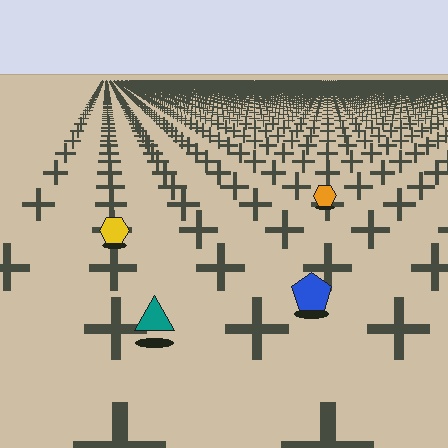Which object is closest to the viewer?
The teal triangle is closest. The texture marks near it are larger and more spread out.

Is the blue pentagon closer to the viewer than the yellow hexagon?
Yes. The blue pentagon is closer — you can tell from the texture gradient: the ground texture is coarser near it.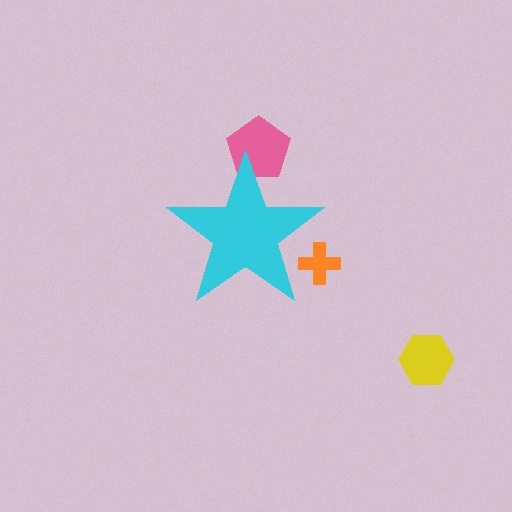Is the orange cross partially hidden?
Yes, the orange cross is partially hidden behind the cyan star.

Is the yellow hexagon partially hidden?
No, the yellow hexagon is fully visible.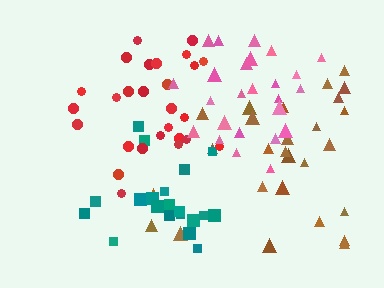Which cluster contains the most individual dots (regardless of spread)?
Brown (27).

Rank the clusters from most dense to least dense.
teal, red, pink, brown.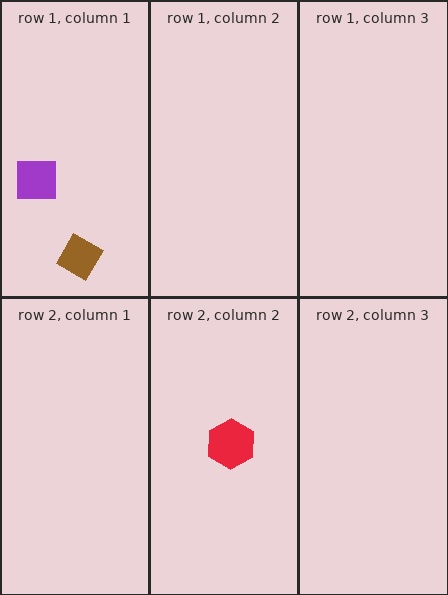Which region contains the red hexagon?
The row 2, column 2 region.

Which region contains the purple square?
The row 1, column 1 region.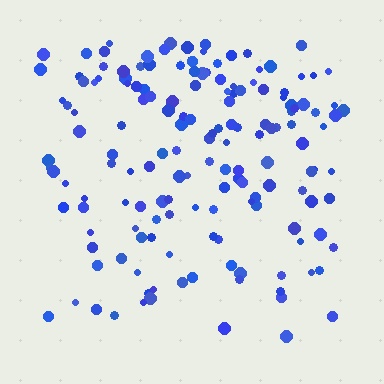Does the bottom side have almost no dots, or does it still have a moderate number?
Still a moderate number, just noticeably fewer than the top.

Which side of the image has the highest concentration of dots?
The top.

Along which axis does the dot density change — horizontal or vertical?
Vertical.